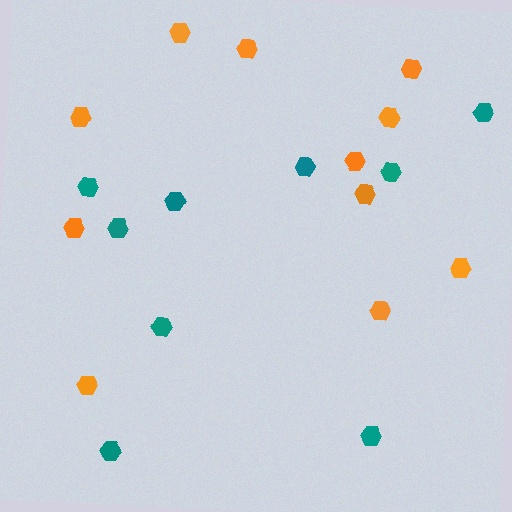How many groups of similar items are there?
There are 2 groups: one group of orange hexagons (11) and one group of teal hexagons (9).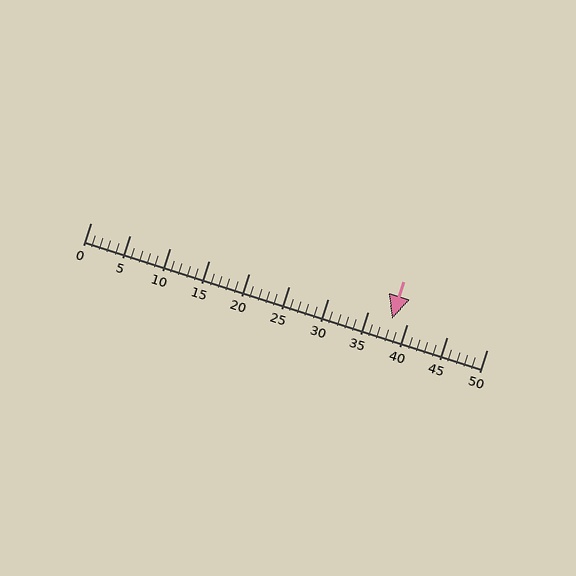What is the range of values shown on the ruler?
The ruler shows values from 0 to 50.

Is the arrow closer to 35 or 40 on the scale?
The arrow is closer to 40.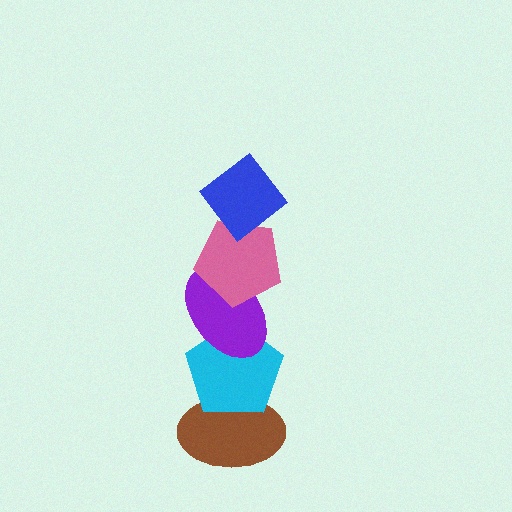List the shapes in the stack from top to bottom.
From top to bottom: the blue diamond, the pink pentagon, the purple ellipse, the cyan pentagon, the brown ellipse.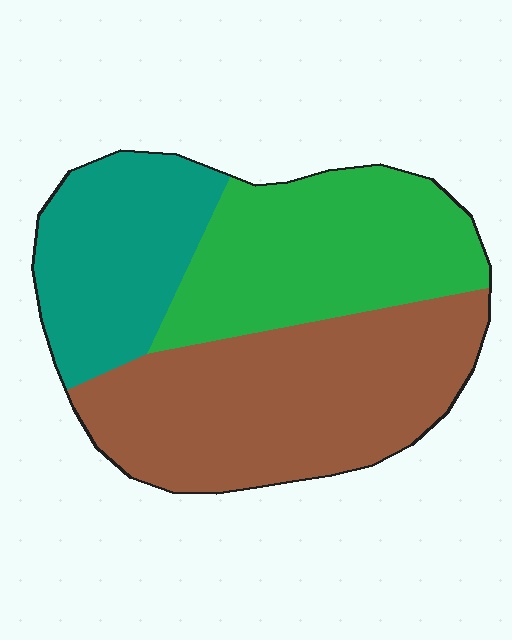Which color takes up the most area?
Brown, at roughly 45%.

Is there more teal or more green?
Green.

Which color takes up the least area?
Teal, at roughly 25%.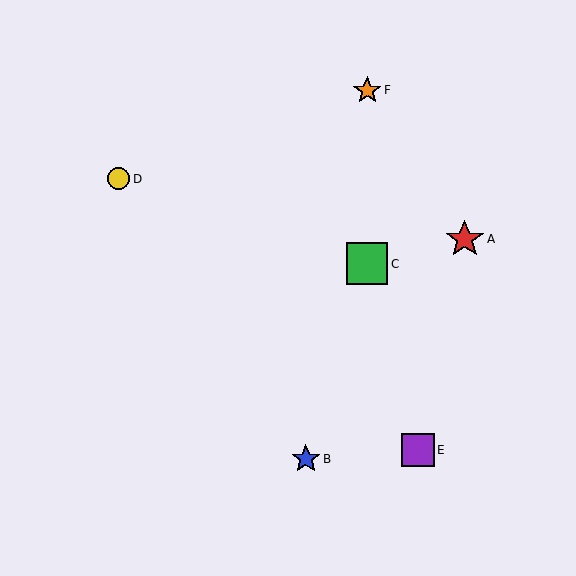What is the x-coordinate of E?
Object E is at x≈418.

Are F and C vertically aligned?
Yes, both are at x≈367.